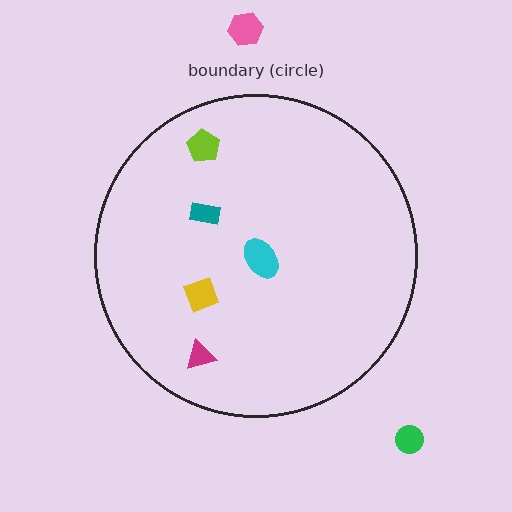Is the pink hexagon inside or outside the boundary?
Outside.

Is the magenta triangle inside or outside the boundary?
Inside.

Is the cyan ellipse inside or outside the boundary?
Inside.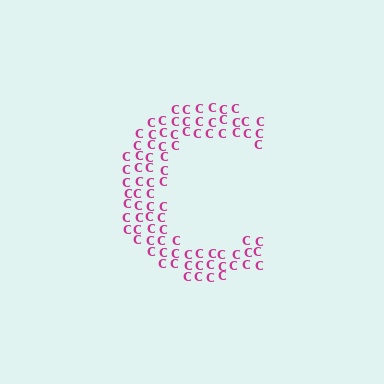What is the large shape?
The large shape is the letter C.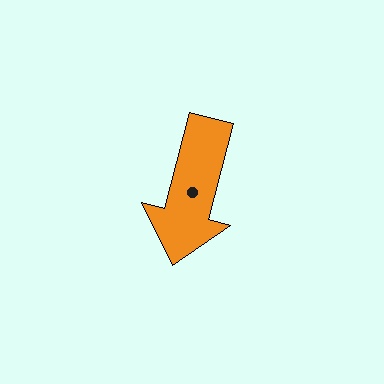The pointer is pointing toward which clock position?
Roughly 6 o'clock.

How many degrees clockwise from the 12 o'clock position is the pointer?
Approximately 195 degrees.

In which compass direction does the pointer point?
South.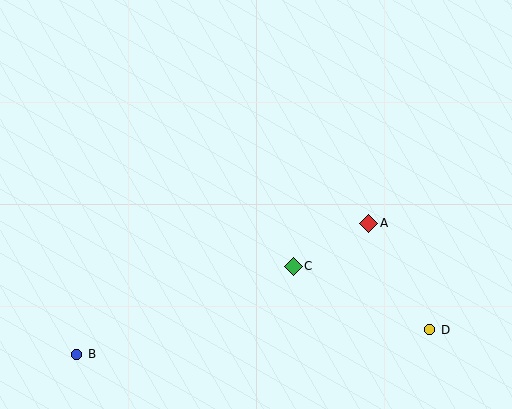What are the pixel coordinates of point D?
Point D is at (430, 330).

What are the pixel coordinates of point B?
Point B is at (76, 354).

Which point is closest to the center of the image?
Point C at (293, 266) is closest to the center.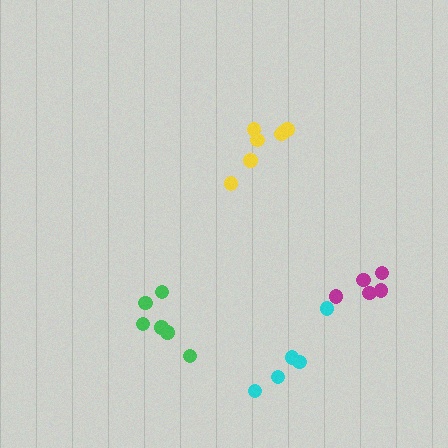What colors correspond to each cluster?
The clusters are colored: magenta, yellow, green, cyan.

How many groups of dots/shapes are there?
There are 4 groups.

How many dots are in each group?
Group 1: 5 dots, Group 2: 7 dots, Group 3: 6 dots, Group 4: 5 dots (23 total).